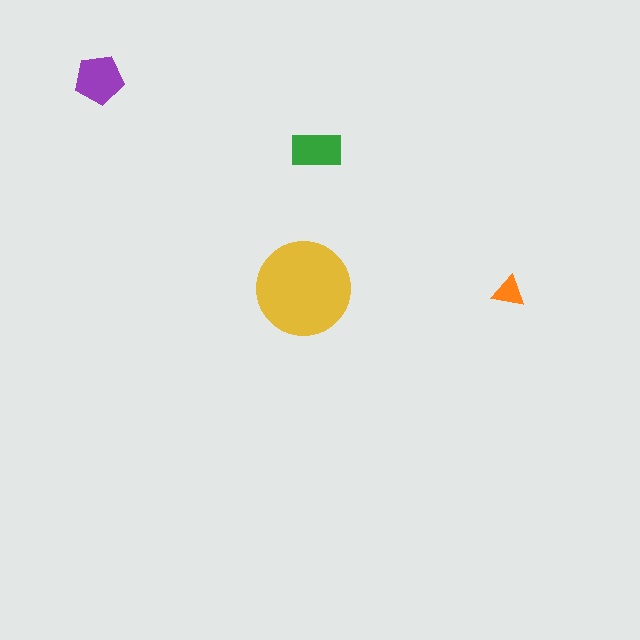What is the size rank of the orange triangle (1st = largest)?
4th.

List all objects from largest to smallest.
The yellow circle, the purple pentagon, the green rectangle, the orange triangle.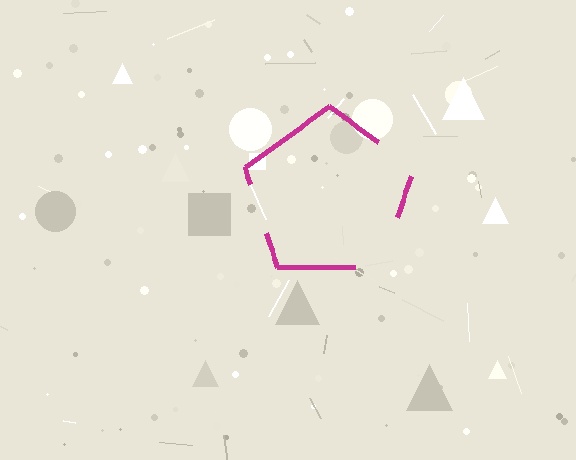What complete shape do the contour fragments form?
The contour fragments form a pentagon.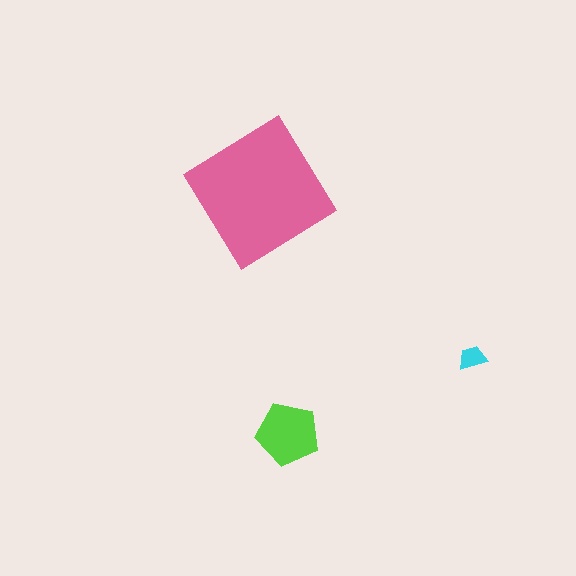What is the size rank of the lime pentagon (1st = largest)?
2nd.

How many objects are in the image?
There are 3 objects in the image.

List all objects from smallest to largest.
The cyan trapezoid, the lime pentagon, the pink diamond.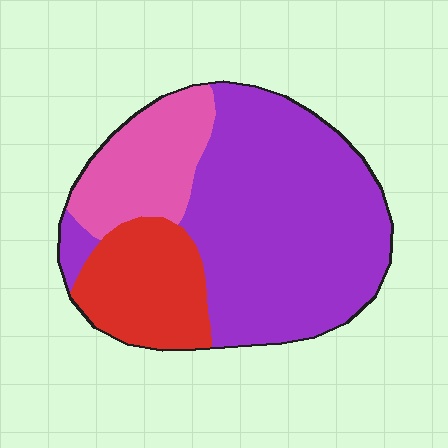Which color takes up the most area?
Purple, at roughly 60%.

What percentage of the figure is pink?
Pink covers 19% of the figure.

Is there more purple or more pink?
Purple.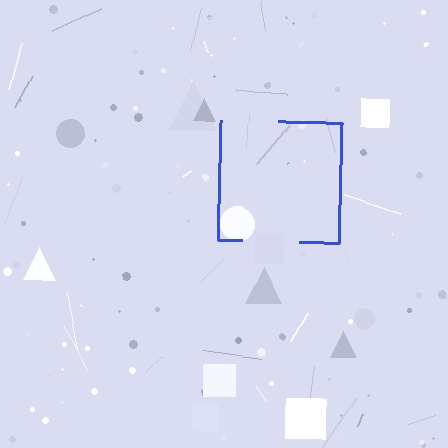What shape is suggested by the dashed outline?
The dashed outline suggests a square.